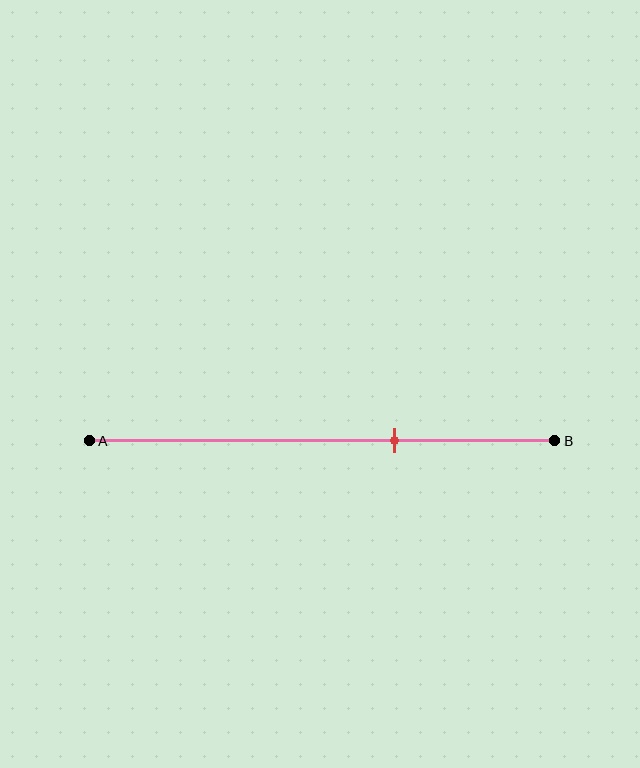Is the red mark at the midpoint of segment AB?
No, the mark is at about 65% from A, not at the 50% midpoint.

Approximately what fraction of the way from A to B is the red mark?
The red mark is approximately 65% of the way from A to B.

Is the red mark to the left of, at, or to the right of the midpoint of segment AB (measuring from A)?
The red mark is to the right of the midpoint of segment AB.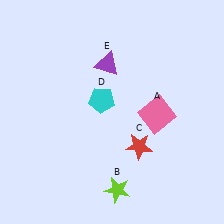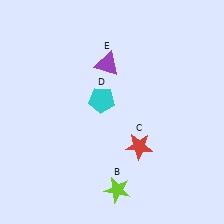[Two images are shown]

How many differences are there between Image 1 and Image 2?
There is 1 difference between the two images.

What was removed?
The pink square (A) was removed in Image 2.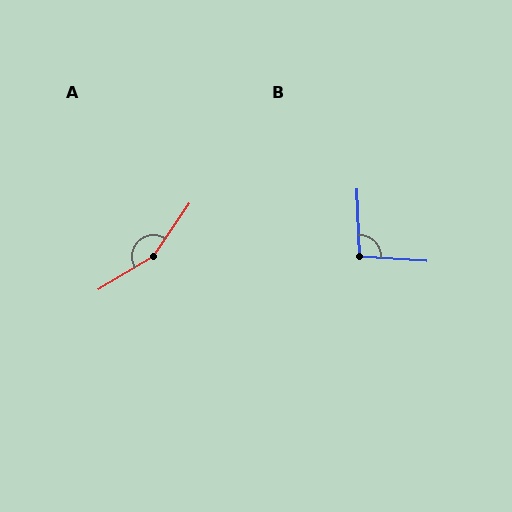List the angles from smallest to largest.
B (96°), A (156°).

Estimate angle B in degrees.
Approximately 96 degrees.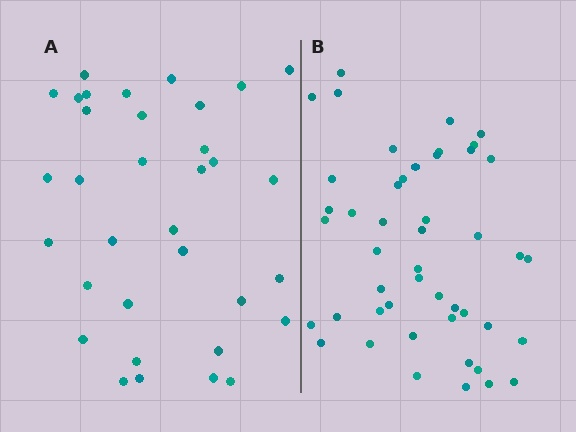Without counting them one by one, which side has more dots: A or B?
Region B (the right region) has more dots.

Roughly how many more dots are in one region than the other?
Region B has approximately 15 more dots than region A.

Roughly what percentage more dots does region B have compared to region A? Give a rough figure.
About 40% more.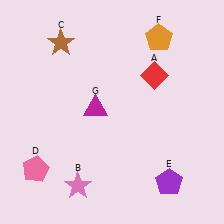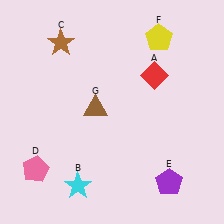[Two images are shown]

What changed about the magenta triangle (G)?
In Image 1, G is magenta. In Image 2, it changed to brown.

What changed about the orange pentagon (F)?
In Image 1, F is orange. In Image 2, it changed to yellow.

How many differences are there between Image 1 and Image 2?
There are 3 differences between the two images.